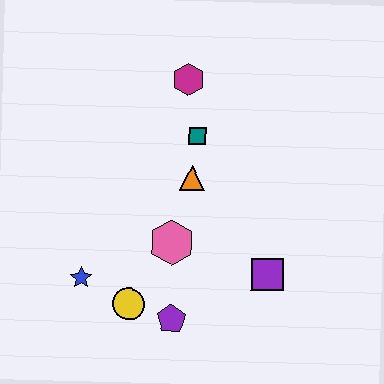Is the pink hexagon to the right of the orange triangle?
No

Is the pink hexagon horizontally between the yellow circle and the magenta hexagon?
Yes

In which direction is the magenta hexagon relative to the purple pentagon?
The magenta hexagon is above the purple pentagon.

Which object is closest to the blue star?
The yellow circle is closest to the blue star.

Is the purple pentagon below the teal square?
Yes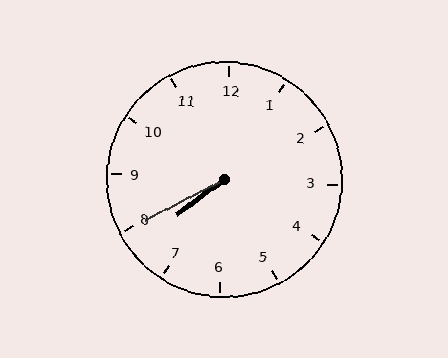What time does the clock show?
7:40.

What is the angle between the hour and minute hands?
Approximately 10 degrees.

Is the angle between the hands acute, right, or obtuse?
It is acute.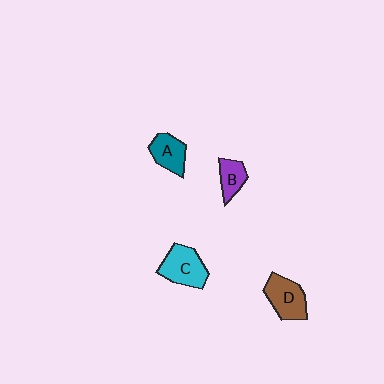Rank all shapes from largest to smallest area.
From largest to smallest: C (cyan), D (brown), A (teal), B (purple).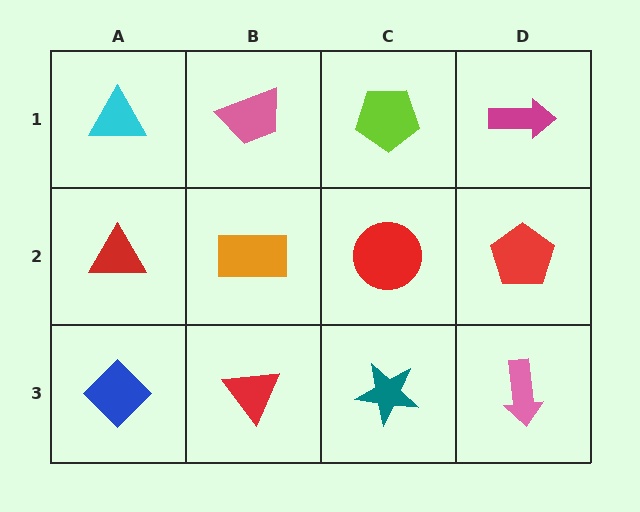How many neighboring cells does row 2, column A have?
3.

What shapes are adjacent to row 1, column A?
A red triangle (row 2, column A), a pink trapezoid (row 1, column B).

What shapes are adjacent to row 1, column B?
An orange rectangle (row 2, column B), a cyan triangle (row 1, column A), a lime pentagon (row 1, column C).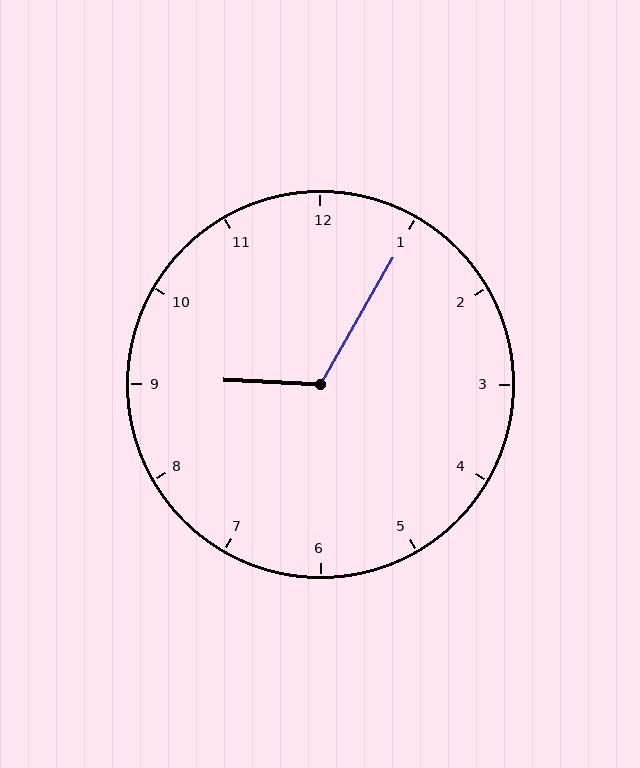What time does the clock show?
9:05.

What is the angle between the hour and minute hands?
Approximately 118 degrees.